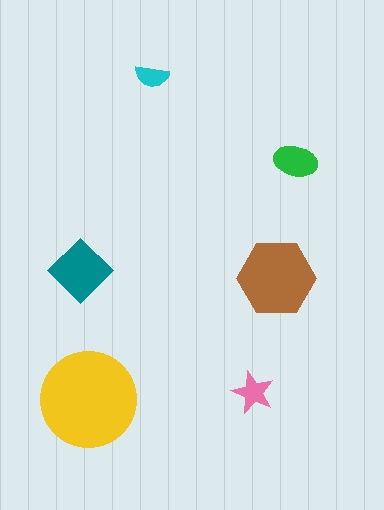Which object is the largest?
The yellow circle.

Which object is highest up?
The cyan semicircle is topmost.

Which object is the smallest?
The cyan semicircle.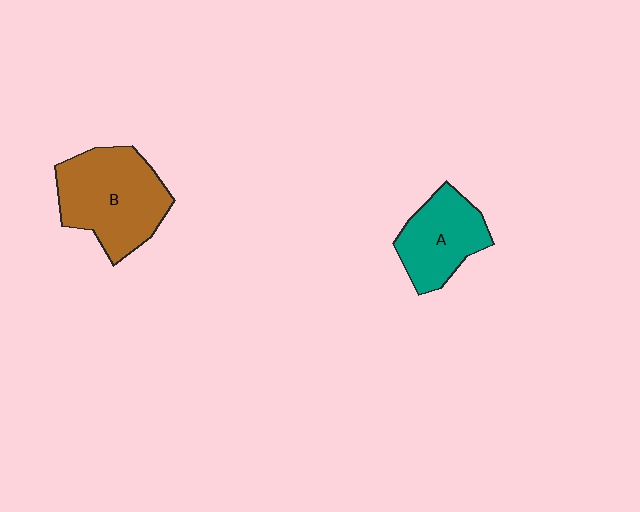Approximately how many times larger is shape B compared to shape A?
Approximately 1.5 times.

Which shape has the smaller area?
Shape A (teal).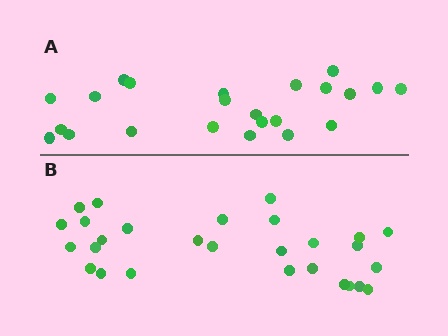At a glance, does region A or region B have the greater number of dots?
Region B (the bottom region) has more dots.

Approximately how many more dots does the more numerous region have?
Region B has about 5 more dots than region A.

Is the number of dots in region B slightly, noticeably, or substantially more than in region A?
Region B has only slightly more — the two regions are fairly close. The ratio is roughly 1.2 to 1.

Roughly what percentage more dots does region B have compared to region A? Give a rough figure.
About 20% more.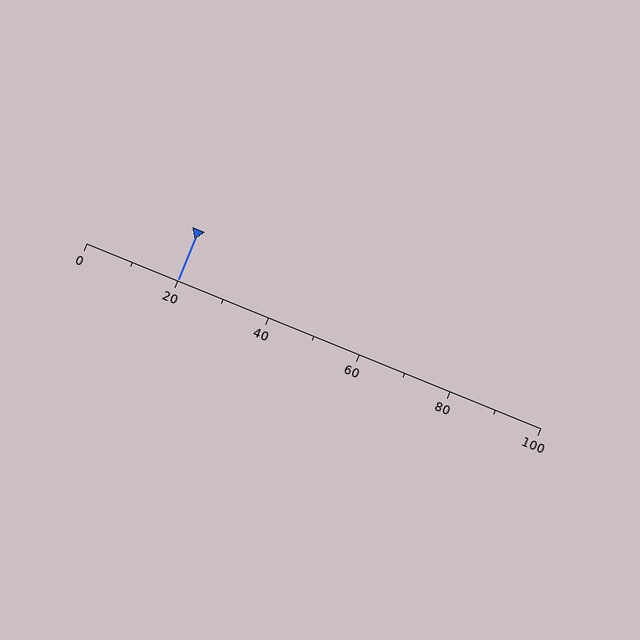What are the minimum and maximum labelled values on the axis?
The axis runs from 0 to 100.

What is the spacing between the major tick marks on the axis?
The major ticks are spaced 20 apart.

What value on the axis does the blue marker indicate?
The marker indicates approximately 20.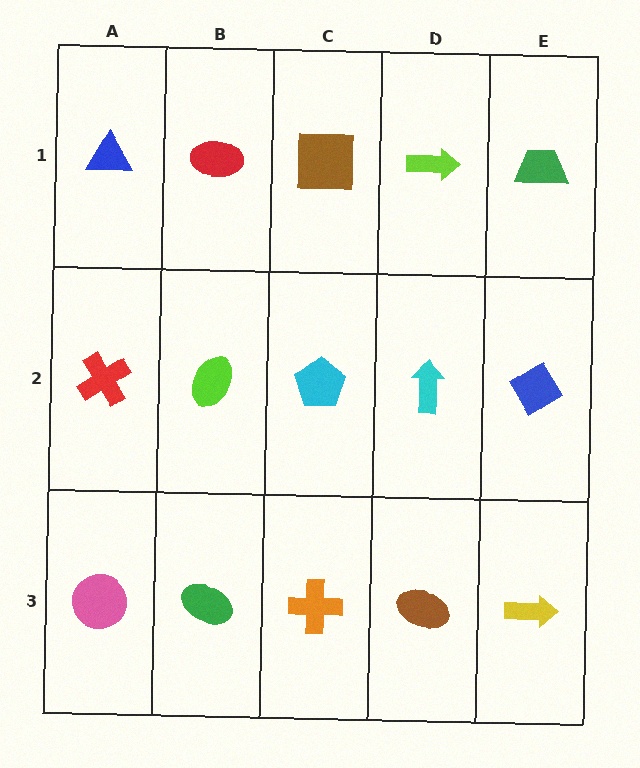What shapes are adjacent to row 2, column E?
A green trapezoid (row 1, column E), a yellow arrow (row 3, column E), a cyan arrow (row 2, column D).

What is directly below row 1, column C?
A cyan pentagon.